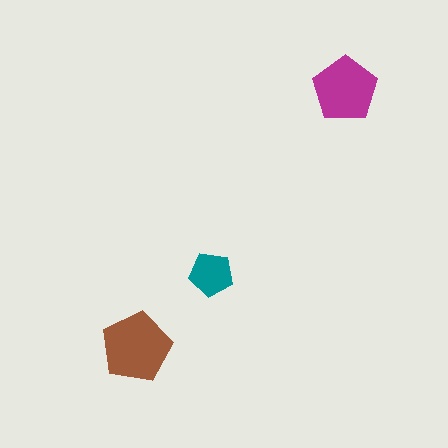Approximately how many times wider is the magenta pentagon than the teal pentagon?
About 1.5 times wider.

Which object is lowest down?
The brown pentagon is bottommost.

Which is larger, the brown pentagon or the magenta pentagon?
The brown one.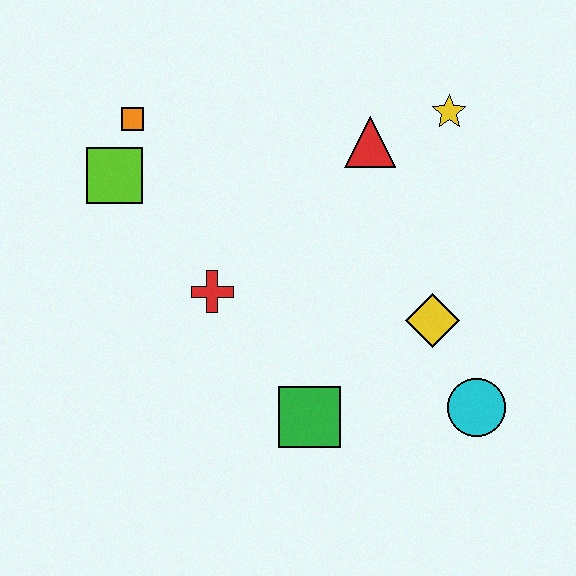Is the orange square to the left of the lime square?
No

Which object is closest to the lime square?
The orange square is closest to the lime square.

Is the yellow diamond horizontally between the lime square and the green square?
No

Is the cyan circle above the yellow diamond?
No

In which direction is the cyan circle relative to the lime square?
The cyan circle is to the right of the lime square.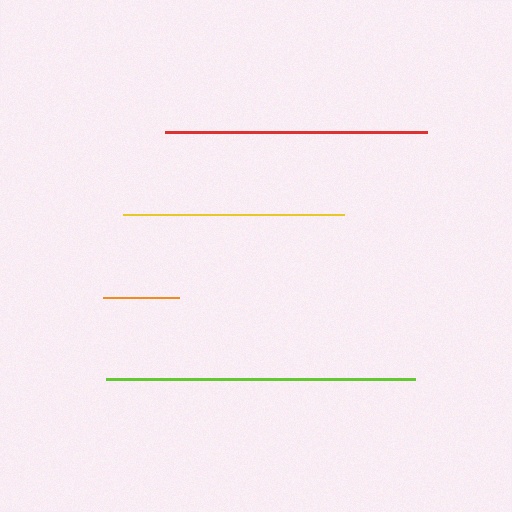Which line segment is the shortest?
The orange line is the shortest at approximately 76 pixels.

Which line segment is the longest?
The lime line is the longest at approximately 309 pixels.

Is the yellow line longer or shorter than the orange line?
The yellow line is longer than the orange line.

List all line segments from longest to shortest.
From longest to shortest: lime, red, yellow, orange.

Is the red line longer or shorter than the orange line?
The red line is longer than the orange line.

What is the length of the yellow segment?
The yellow segment is approximately 222 pixels long.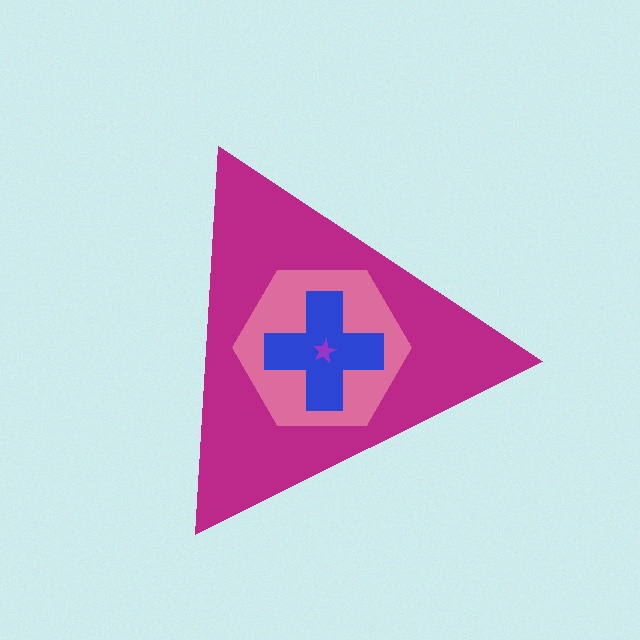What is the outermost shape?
The magenta triangle.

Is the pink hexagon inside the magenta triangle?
Yes.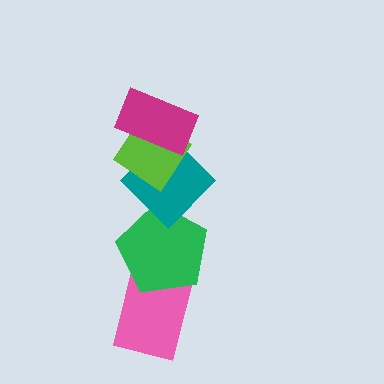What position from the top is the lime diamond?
The lime diamond is 2nd from the top.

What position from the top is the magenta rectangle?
The magenta rectangle is 1st from the top.